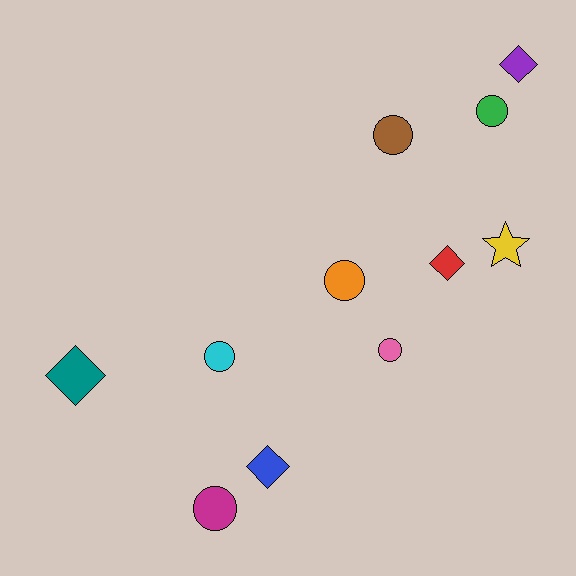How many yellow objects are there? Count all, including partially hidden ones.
There is 1 yellow object.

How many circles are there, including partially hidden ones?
There are 6 circles.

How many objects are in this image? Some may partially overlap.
There are 11 objects.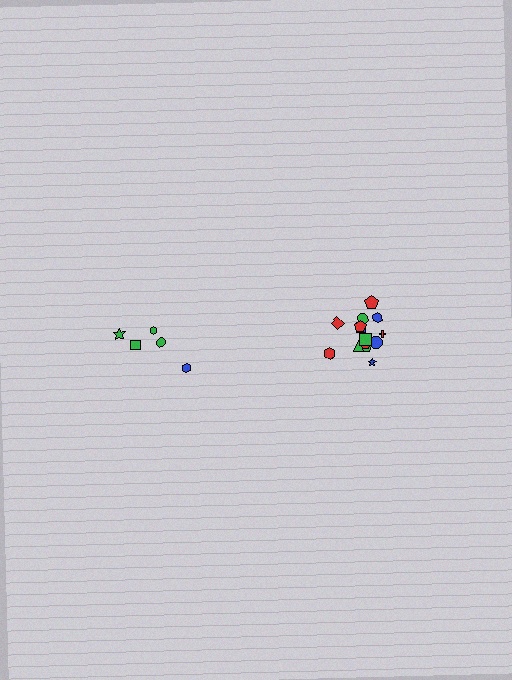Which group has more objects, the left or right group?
The right group.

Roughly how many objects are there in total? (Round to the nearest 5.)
Roughly 20 objects in total.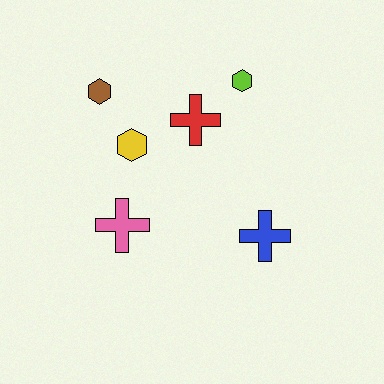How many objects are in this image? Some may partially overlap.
There are 6 objects.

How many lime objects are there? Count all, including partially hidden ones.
There is 1 lime object.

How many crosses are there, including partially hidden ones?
There are 3 crosses.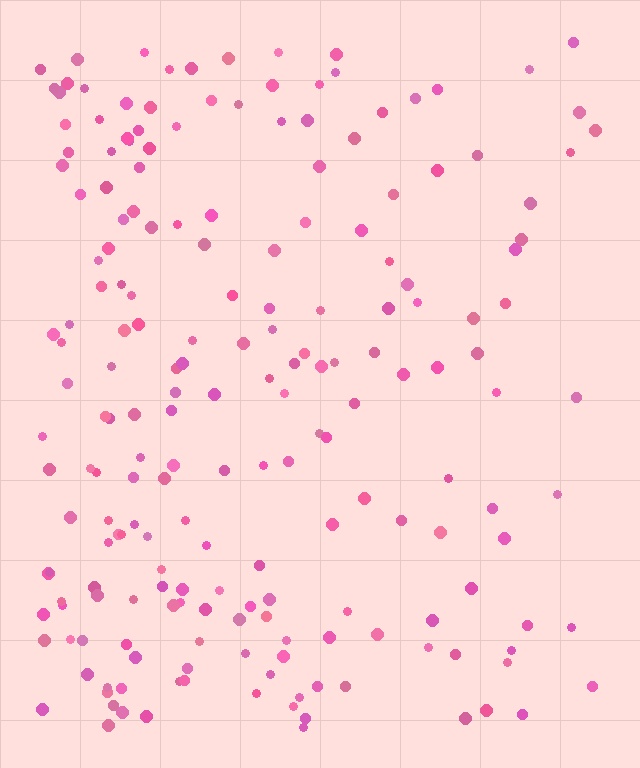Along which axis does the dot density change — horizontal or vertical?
Horizontal.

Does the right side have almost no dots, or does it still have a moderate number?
Still a moderate number, just noticeably fewer than the left.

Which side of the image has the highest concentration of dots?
The left.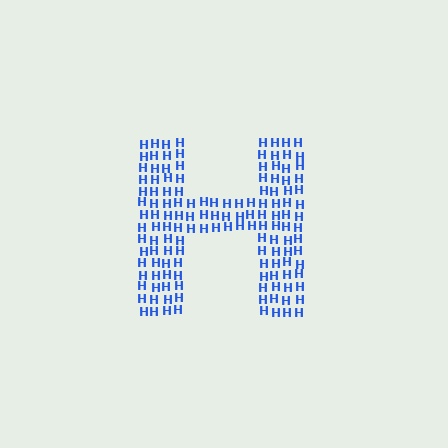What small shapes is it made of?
It is made of small letter H's.